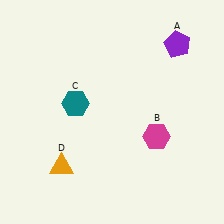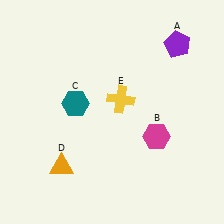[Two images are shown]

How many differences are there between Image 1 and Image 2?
There is 1 difference between the two images.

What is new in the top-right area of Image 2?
A yellow cross (E) was added in the top-right area of Image 2.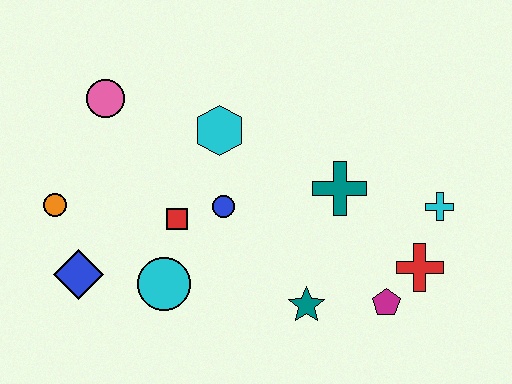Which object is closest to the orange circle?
The blue diamond is closest to the orange circle.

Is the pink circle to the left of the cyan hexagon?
Yes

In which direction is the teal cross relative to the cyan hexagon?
The teal cross is to the right of the cyan hexagon.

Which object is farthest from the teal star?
The pink circle is farthest from the teal star.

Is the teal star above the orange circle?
No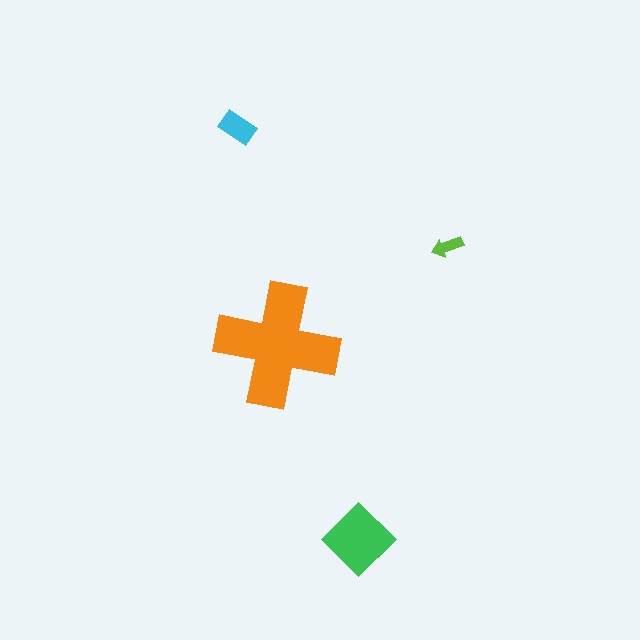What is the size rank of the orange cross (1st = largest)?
1st.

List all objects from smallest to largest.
The lime arrow, the cyan rectangle, the green diamond, the orange cross.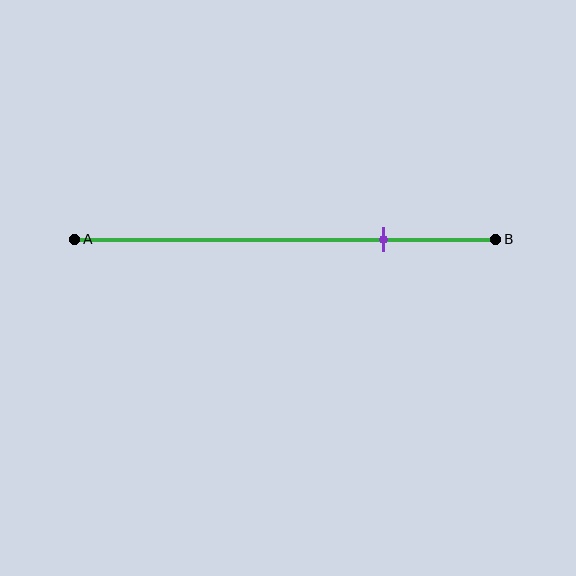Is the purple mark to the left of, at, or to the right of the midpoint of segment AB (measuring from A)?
The purple mark is to the right of the midpoint of segment AB.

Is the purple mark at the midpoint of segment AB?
No, the mark is at about 75% from A, not at the 50% midpoint.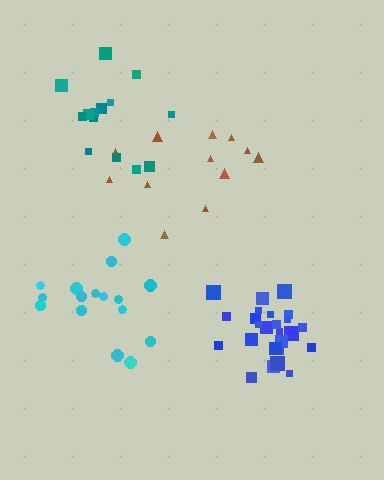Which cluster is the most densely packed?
Blue.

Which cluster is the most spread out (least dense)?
Brown.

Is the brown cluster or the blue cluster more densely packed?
Blue.